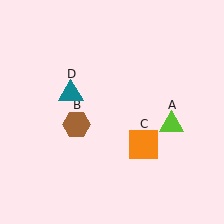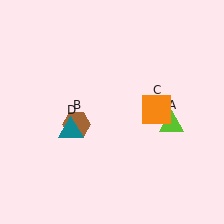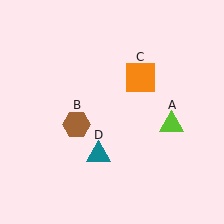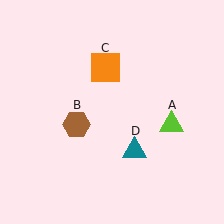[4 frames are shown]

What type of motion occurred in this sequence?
The orange square (object C), teal triangle (object D) rotated counterclockwise around the center of the scene.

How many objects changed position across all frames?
2 objects changed position: orange square (object C), teal triangle (object D).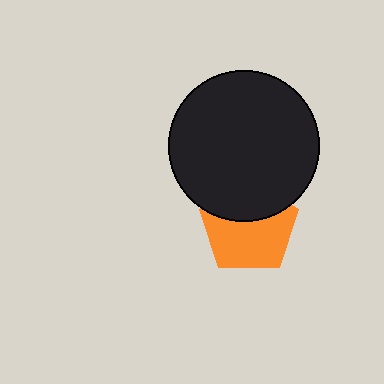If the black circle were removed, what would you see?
You would see the complete orange pentagon.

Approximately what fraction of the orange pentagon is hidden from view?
Roughly 38% of the orange pentagon is hidden behind the black circle.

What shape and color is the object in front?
The object in front is a black circle.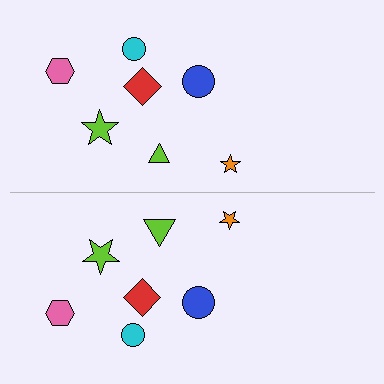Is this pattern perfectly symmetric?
No, the pattern is not perfectly symmetric. The lime triangle on the bottom side has a different size than its mirror counterpart.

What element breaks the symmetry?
The lime triangle on the bottom side has a different size than its mirror counterpart.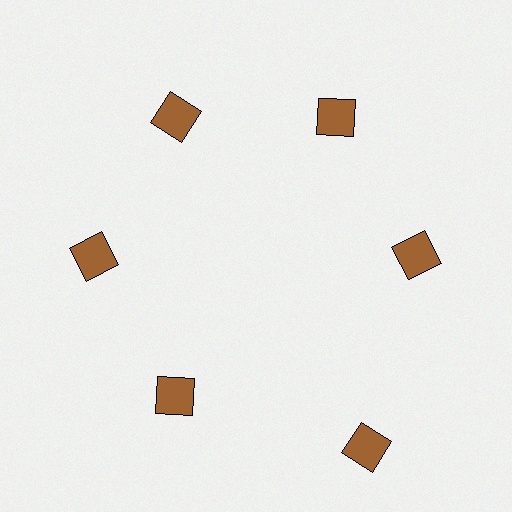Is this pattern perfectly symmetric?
No. The 6 brown squares are arranged in a ring, but one element near the 5 o'clock position is pushed outward from the center, breaking the 6-fold rotational symmetry.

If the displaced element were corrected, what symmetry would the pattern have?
It would have 6-fold rotational symmetry — the pattern would map onto itself every 60 degrees.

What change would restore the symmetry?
The symmetry would be restored by moving it inward, back onto the ring so that all 6 squares sit at equal angles and equal distance from the center.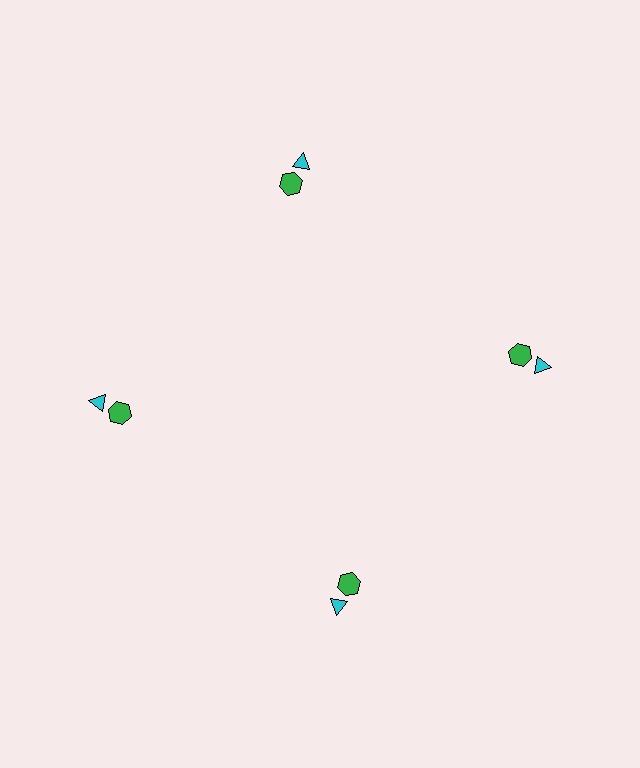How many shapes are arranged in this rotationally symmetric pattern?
There are 8 shapes, arranged in 4 groups of 2.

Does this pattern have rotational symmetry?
Yes, this pattern has 4-fold rotational symmetry. It looks the same after rotating 90 degrees around the center.